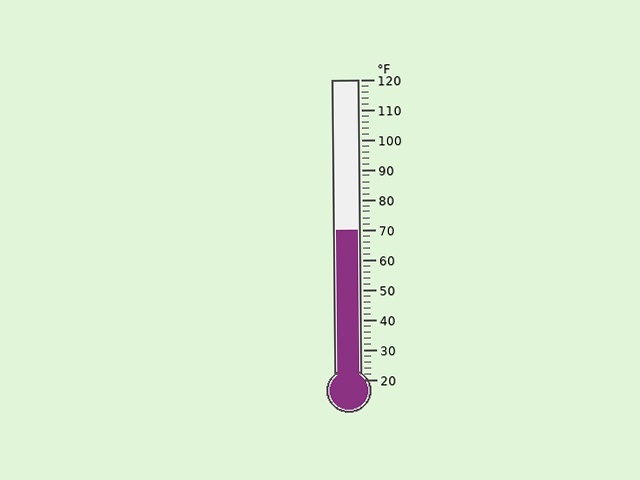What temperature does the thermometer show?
The thermometer shows approximately 70°F.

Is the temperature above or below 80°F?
The temperature is below 80°F.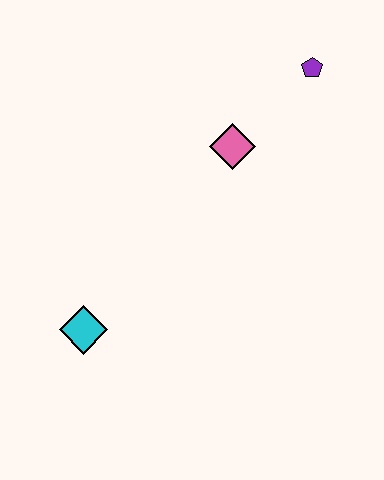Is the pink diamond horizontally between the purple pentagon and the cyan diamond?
Yes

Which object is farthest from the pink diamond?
The cyan diamond is farthest from the pink diamond.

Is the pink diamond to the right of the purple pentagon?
No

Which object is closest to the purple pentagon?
The pink diamond is closest to the purple pentagon.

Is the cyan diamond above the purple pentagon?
No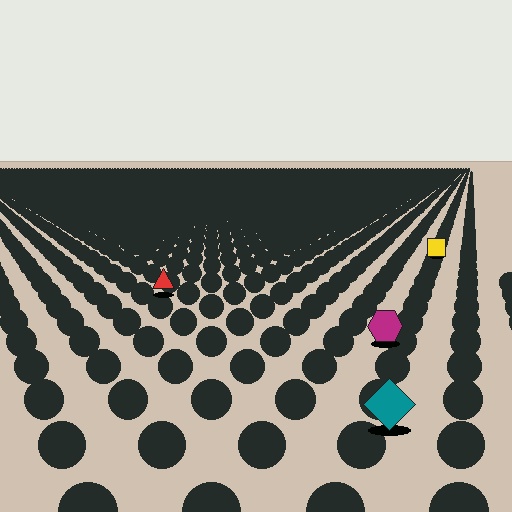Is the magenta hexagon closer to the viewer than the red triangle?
Yes. The magenta hexagon is closer — you can tell from the texture gradient: the ground texture is coarser near it.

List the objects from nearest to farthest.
From nearest to farthest: the teal diamond, the magenta hexagon, the red triangle, the yellow square.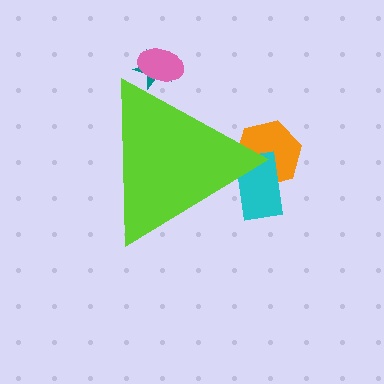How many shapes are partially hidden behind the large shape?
4 shapes are partially hidden.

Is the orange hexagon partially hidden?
Yes, the orange hexagon is partially hidden behind the lime triangle.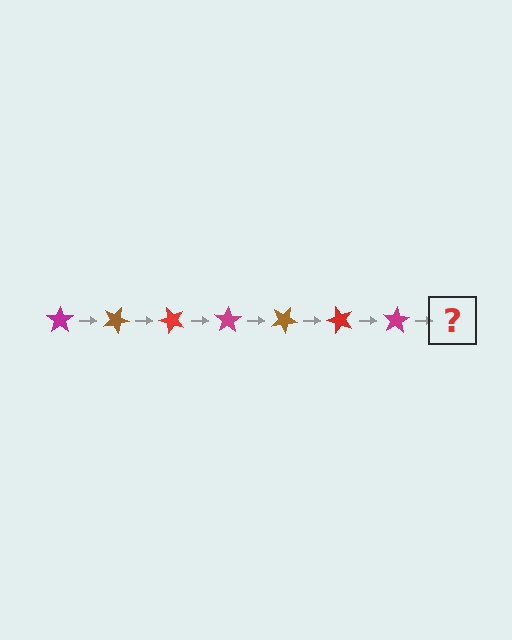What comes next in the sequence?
The next element should be a brown star, rotated 175 degrees from the start.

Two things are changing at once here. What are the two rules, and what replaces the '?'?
The two rules are that it rotates 25 degrees each step and the color cycles through magenta, brown, and red. The '?' should be a brown star, rotated 175 degrees from the start.